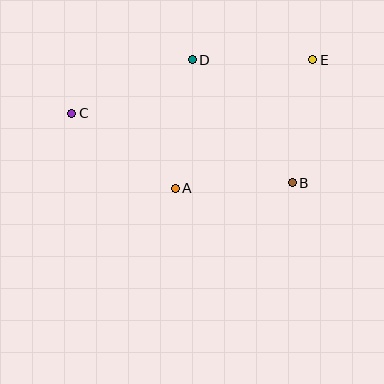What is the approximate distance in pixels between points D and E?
The distance between D and E is approximately 121 pixels.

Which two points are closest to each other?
Points A and B are closest to each other.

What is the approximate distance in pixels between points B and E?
The distance between B and E is approximately 125 pixels.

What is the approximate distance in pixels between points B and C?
The distance between B and C is approximately 231 pixels.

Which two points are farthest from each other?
Points C and E are farthest from each other.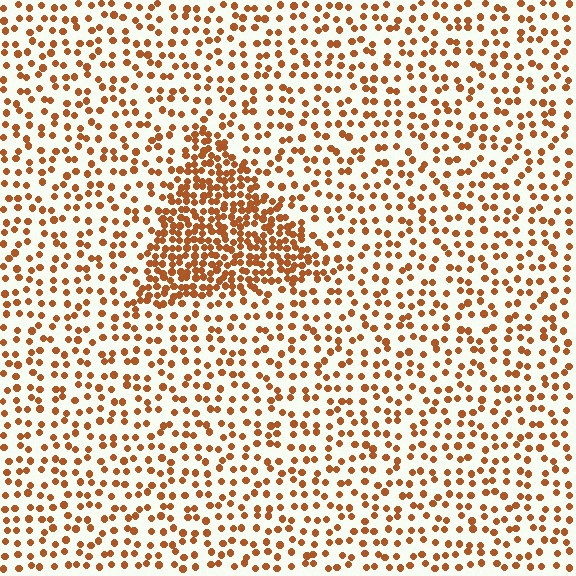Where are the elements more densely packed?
The elements are more densely packed inside the triangle boundary.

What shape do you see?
I see a triangle.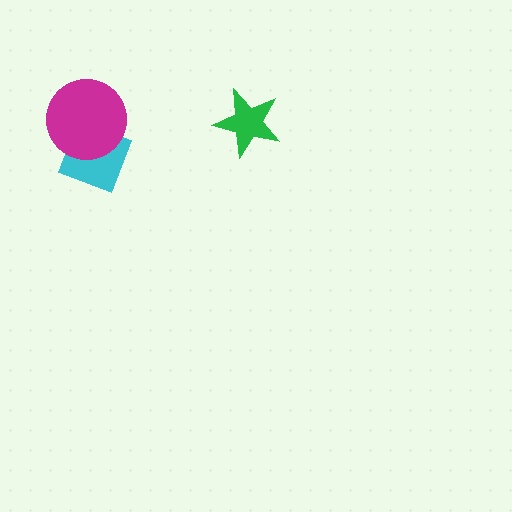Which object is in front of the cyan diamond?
The magenta circle is in front of the cyan diamond.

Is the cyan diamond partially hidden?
Yes, it is partially covered by another shape.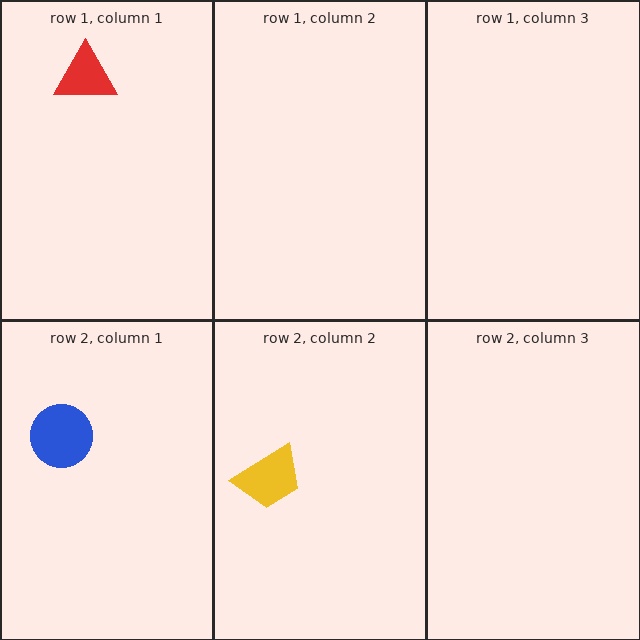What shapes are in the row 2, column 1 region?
The blue circle.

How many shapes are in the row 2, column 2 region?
1.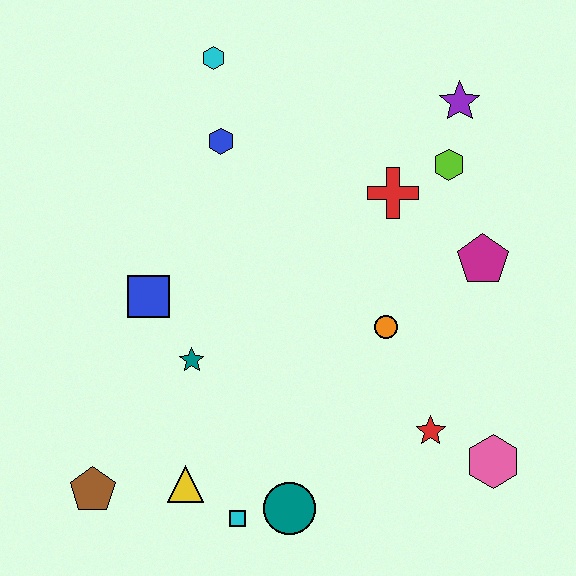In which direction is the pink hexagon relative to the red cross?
The pink hexagon is below the red cross.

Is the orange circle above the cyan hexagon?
No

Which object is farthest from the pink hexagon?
The cyan hexagon is farthest from the pink hexagon.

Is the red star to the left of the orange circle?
No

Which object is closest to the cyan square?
The teal circle is closest to the cyan square.